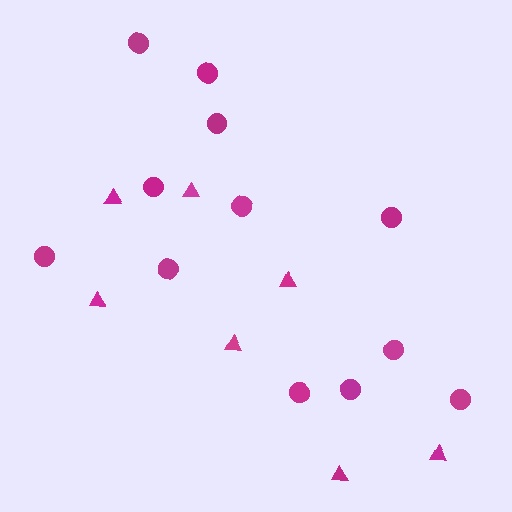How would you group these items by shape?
There are 2 groups: one group of circles (12) and one group of triangles (7).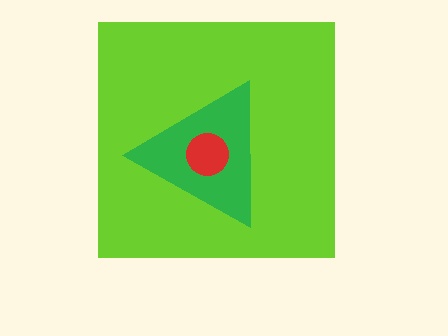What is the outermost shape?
The lime square.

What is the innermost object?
The red circle.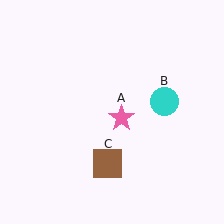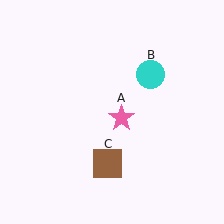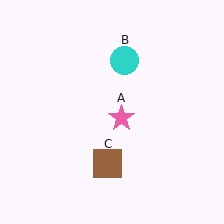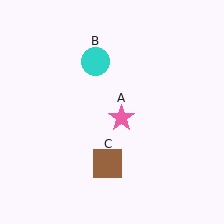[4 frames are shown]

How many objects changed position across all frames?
1 object changed position: cyan circle (object B).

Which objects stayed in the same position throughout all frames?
Pink star (object A) and brown square (object C) remained stationary.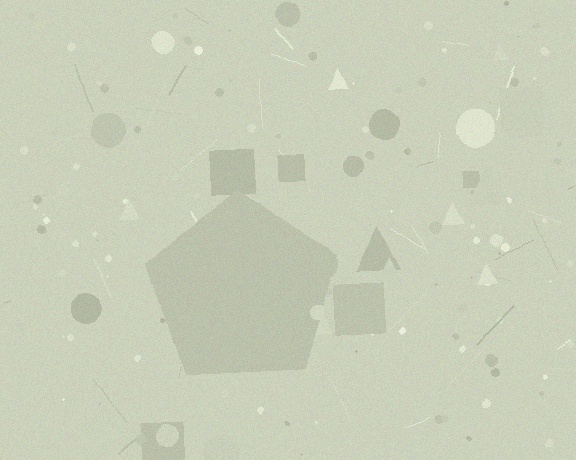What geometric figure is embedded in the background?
A pentagon is embedded in the background.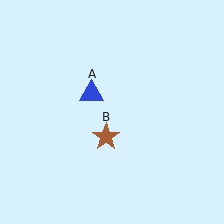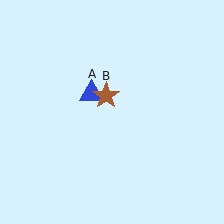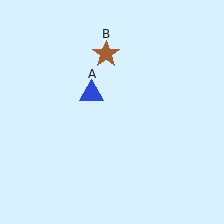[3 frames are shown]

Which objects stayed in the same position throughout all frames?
Blue triangle (object A) remained stationary.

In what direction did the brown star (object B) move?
The brown star (object B) moved up.